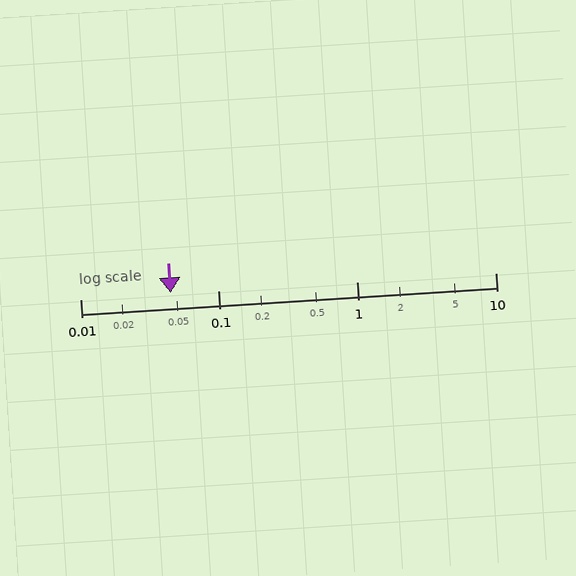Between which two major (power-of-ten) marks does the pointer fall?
The pointer is between 0.01 and 0.1.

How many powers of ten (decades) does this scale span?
The scale spans 3 decades, from 0.01 to 10.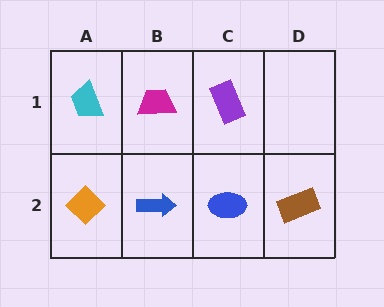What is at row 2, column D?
A brown rectangle.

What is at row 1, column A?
A cyan trapezoid.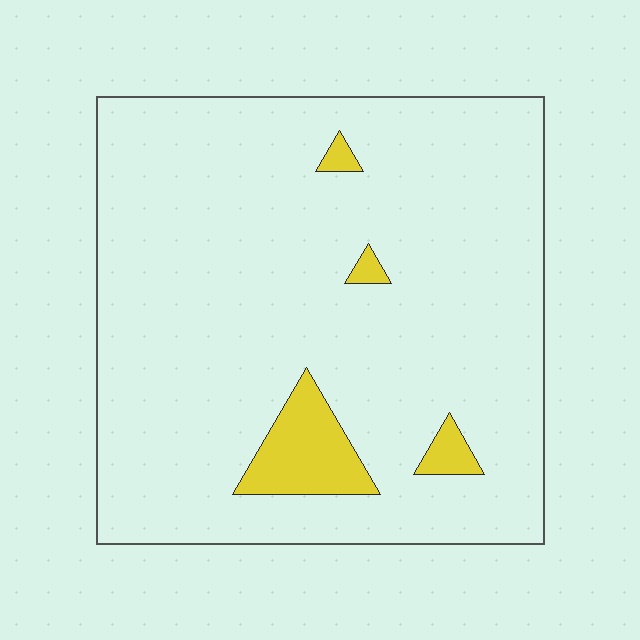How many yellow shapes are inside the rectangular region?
4.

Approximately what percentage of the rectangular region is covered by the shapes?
Approximately 5%.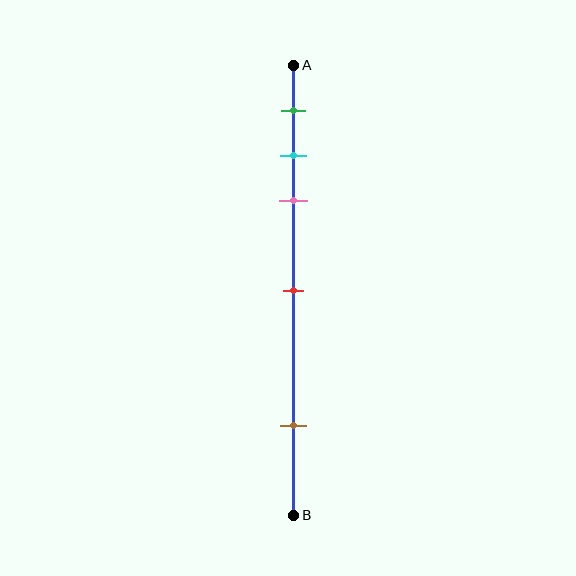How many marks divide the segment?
There are 5 marks dividing the segment.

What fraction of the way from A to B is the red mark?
The red mark is approximately 50% (0.5) of the way from A to B.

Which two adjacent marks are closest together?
The cyan and pink marks are the closest adjacent pair.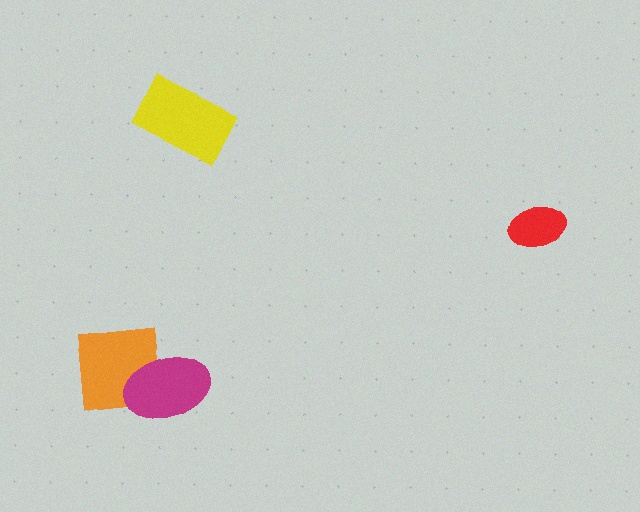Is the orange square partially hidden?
Yes, it is partially covered by another shape.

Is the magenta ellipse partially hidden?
No, no other shape covers it.